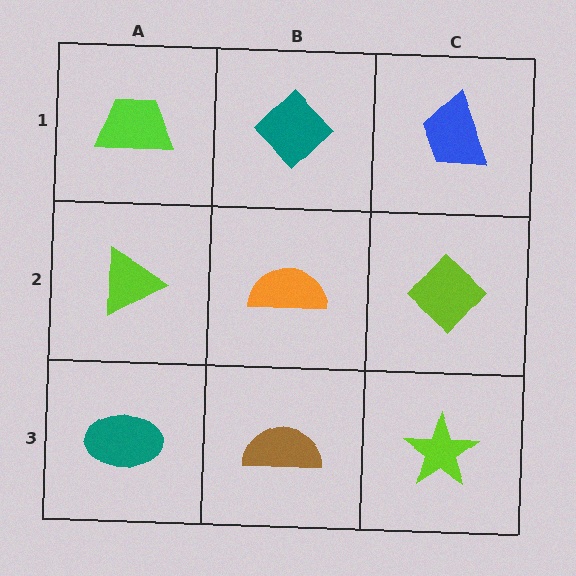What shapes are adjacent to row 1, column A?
A lime triangle (row 2, column A), a teal diamond (row 1, column B).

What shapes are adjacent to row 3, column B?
An orange semicircle (row 2, column B), a teal ellipse (row 3, column A), a lime star (row 3, column C).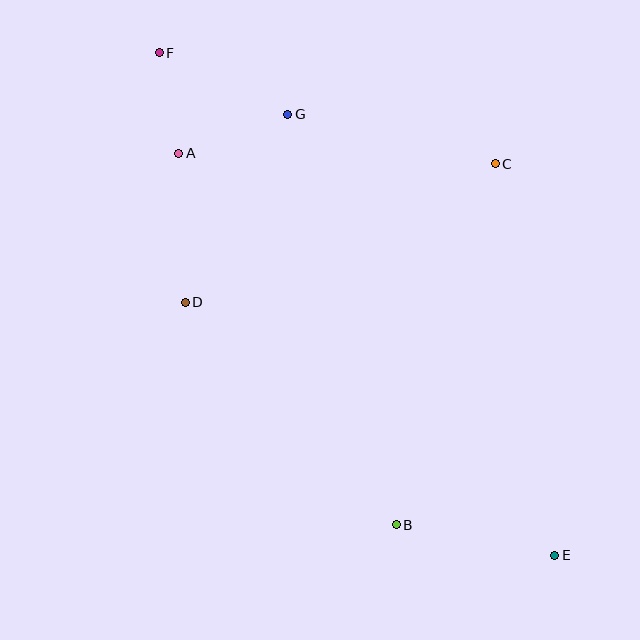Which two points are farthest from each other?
Points E and F are farthest from each other.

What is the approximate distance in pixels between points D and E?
The distance between D and E is approximately 448 pixels.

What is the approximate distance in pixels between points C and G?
The distance between C and G is approximately 214 pixels.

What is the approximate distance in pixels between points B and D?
The distance between B and D is approximately 307 pixels.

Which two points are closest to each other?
Points A and F are closest to each other.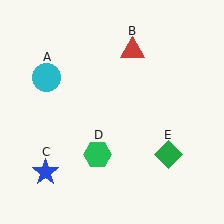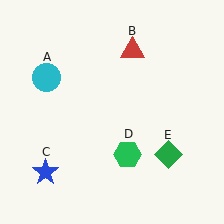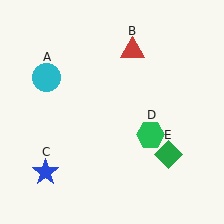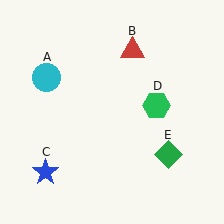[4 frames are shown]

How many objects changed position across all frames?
1 object changed position: green hexagon (object D).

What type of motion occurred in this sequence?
The green hexagon (object D) rotated counterclockwise around the center of the scene.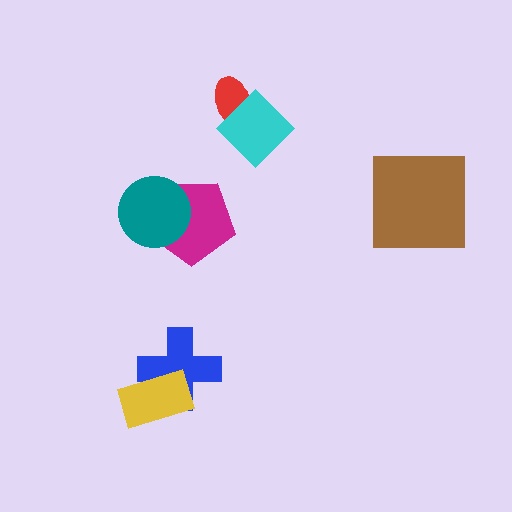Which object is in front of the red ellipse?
The cyan diamond is in front of the red ellipse.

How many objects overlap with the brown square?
0 objects overlap with the brown square.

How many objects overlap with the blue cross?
1 object overlaps with the blue cross.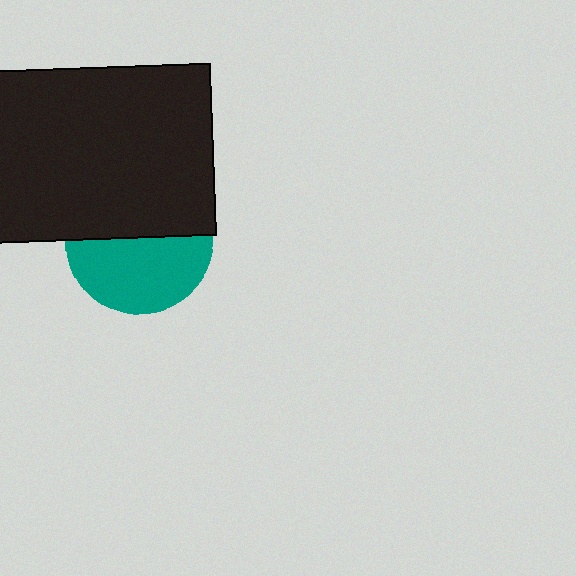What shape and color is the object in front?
The object in front is a black rectangle.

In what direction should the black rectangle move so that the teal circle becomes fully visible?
The black rectangle should move up. That is the shortest direction to clear the overlap and leave the teal circle fully visible.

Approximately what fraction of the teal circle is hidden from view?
Roughly 48% of the teal circle is hidden behind the black rectangle.